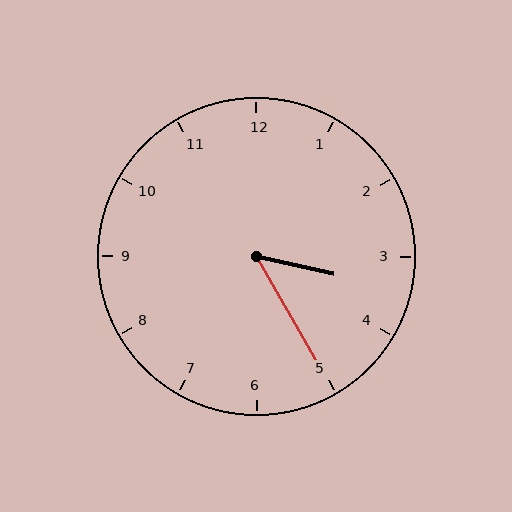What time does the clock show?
3:25.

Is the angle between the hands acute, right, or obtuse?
It is acute.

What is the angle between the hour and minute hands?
Approximately 48 degrees.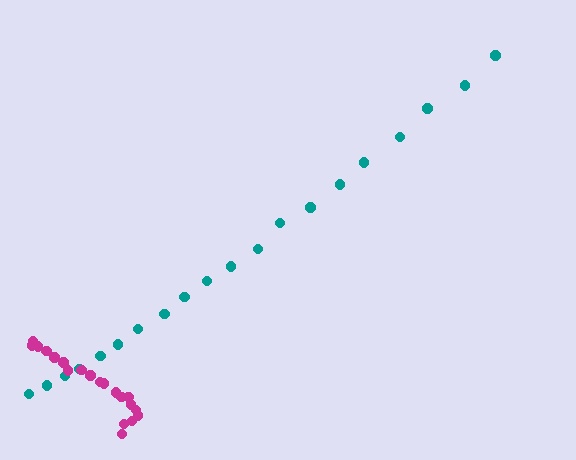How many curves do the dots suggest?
There are 2 distinct paths.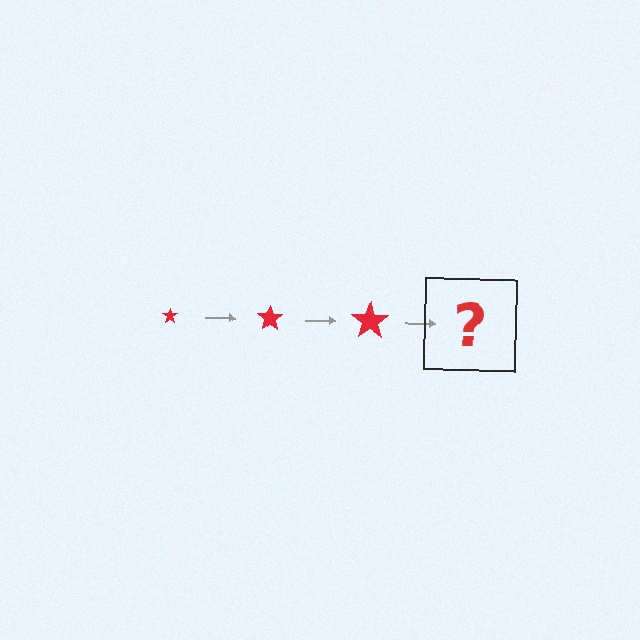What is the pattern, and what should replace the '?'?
The pattern is that the star gets progressively larger each step. The '?' should be a red star, larger than the previous one.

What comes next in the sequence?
The next element should be a red star, larger than the previous one.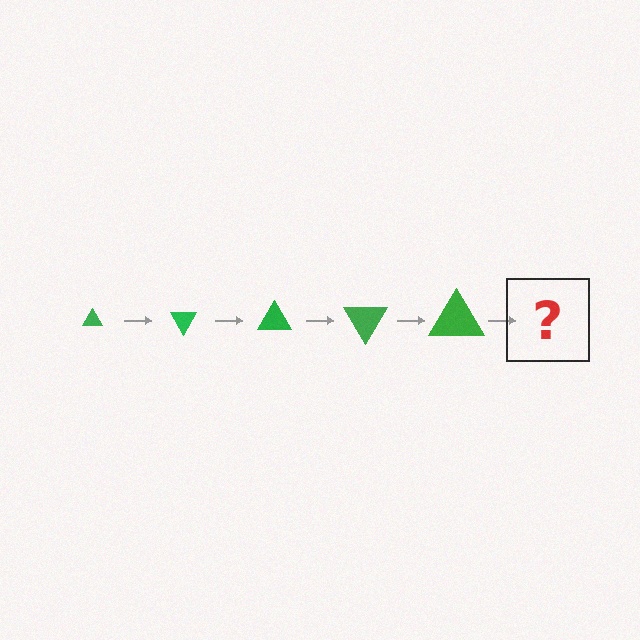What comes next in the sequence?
The next element should be a triangle, larger than the previous one and rotated 300 degrees from the start.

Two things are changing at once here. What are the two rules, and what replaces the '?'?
The two rules are that the triangle grows larger each step and it rotates 60 degrees each step. The '?' should be a triangle, larger than the previous one and rotated 300 degrees from the start.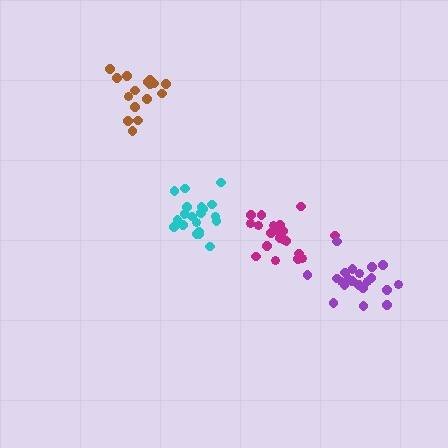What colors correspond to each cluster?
The clusters are colored: magenta, cyan, purple, brown.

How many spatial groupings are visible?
There are 4 spatial groupings.